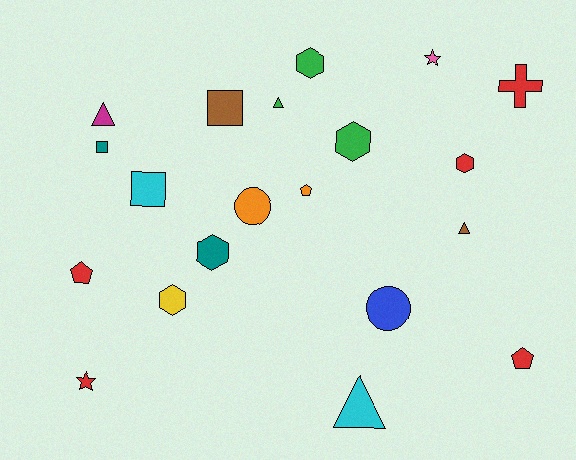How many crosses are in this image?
There is 1 cross.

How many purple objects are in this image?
There are no purple objects.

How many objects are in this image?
There are 20 objects.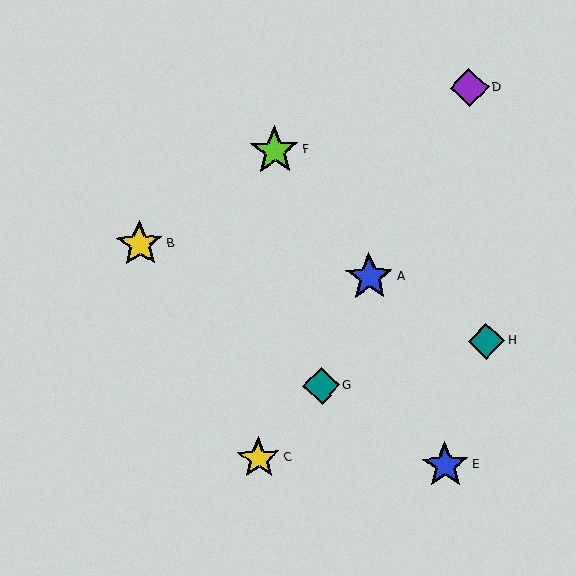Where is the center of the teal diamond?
The center of the teal diamond is at (321, 386).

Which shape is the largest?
The lime star (labeled F) is the largest.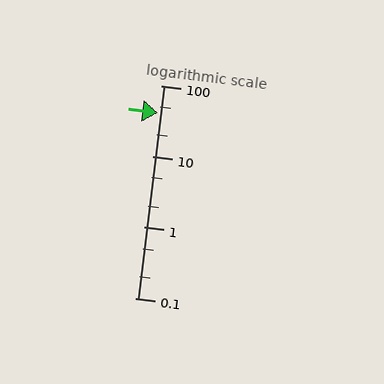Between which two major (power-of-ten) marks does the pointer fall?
The pointer is between 10 and 100.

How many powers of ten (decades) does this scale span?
The scale spans 3 decades, from 0.1 to 100.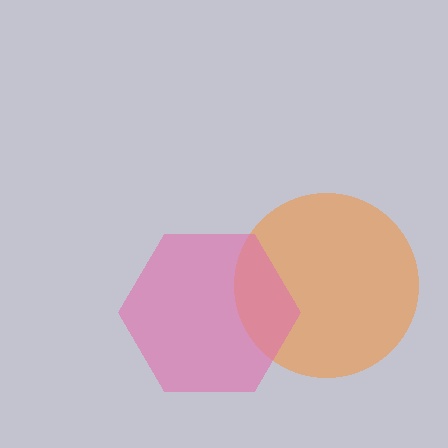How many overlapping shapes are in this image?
There are 2 overlapping shapes in the image.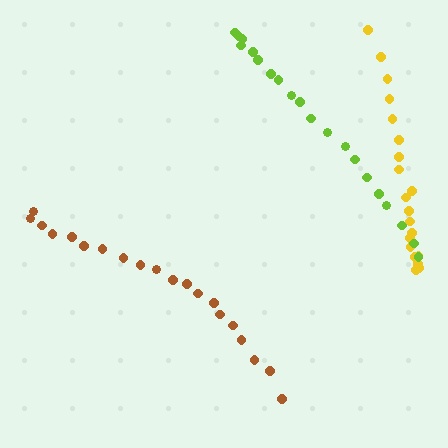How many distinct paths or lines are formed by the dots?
There are 3 distinct paths.